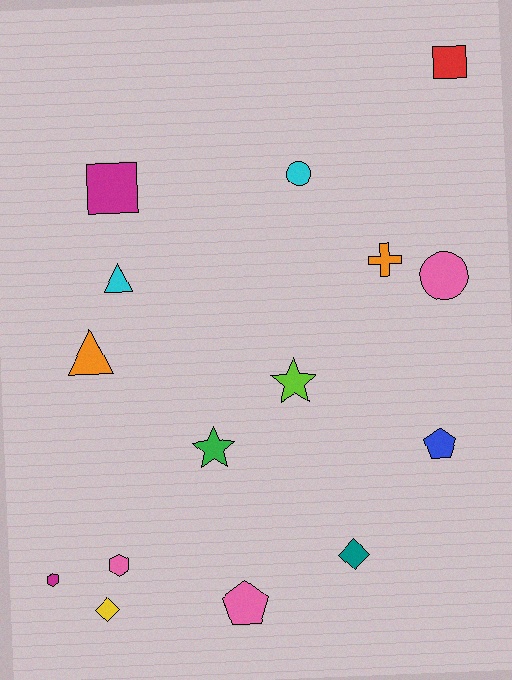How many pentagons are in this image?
There are 2 pentagons.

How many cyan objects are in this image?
There are 2 cyan objects.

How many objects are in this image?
There are 15 objects.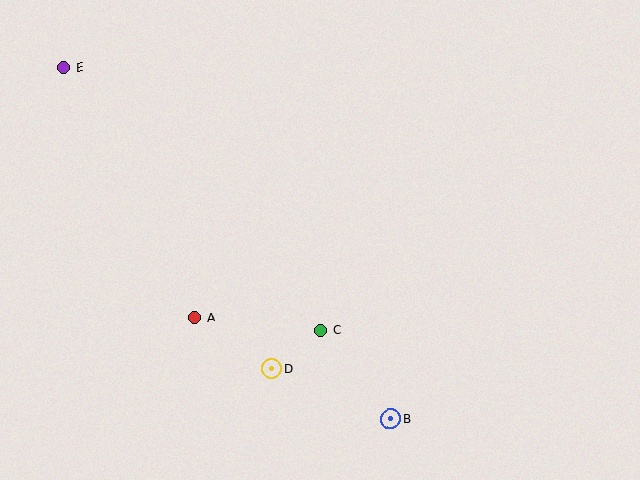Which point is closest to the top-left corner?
Point E is closest to the top-left corner.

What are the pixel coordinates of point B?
Point B is at (391, 419).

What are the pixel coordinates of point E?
Point E is at (64, 67).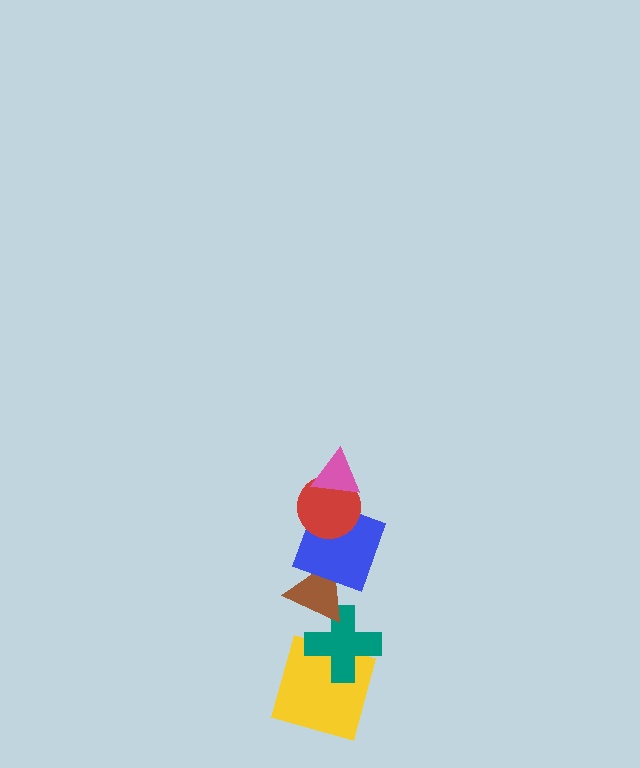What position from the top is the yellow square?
The yellow square is 6th from the top.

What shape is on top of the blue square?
The red circle is on top of the blue square.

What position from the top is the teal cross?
The teal cross is 5th from the top.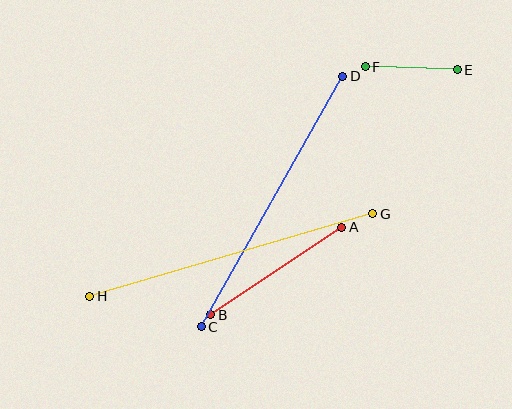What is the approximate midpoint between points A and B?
The midpoint is at approximately (276, 271) pixels.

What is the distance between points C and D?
The distance is approximately 288 pixels.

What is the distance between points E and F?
The distance is approximately 92 pixels.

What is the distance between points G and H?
The distance is approximately 295 pixels.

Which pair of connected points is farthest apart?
Points G and H are farthest apart.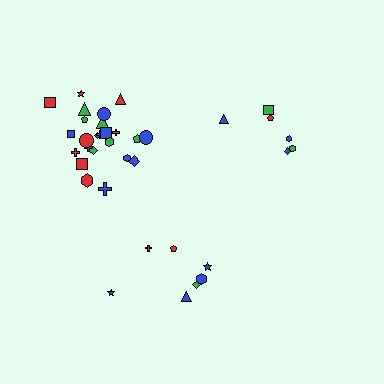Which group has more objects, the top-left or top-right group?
The top-left group.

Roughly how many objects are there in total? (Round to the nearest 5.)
Roughly 40 objects in total.